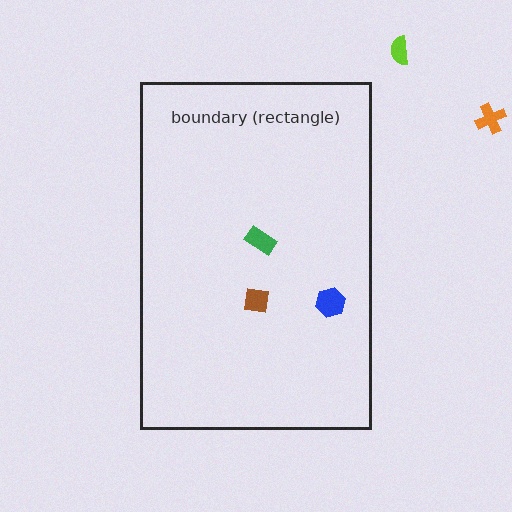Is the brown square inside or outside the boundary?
Inside.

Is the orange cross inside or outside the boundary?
Outside.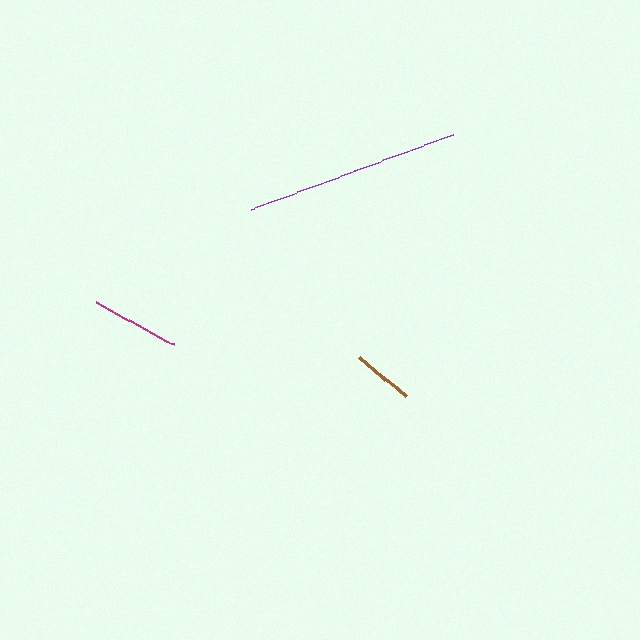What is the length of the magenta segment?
The magenta segment is approximately 88 pixels long.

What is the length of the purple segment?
The purple segment is approximately 215 pixels long.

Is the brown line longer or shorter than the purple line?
The purple line is longer than the brown line.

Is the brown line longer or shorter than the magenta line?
The magenta line is longer than the brown line.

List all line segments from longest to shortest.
From longest to shortest: purple, magenta, brown.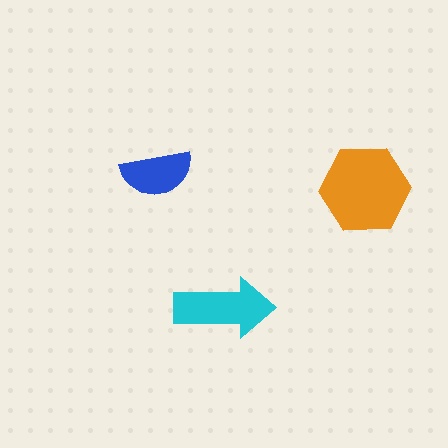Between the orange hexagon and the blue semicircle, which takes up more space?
The orange hexagon.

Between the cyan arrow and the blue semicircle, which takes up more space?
The cyan arrow.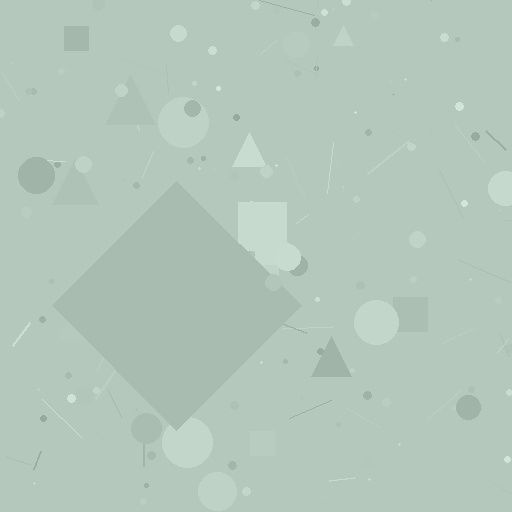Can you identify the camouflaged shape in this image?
The camouflaged shape is a diamond.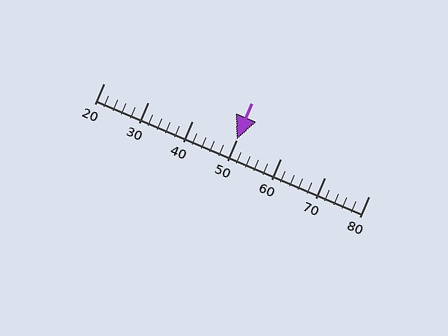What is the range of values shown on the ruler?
The ruler shows values from 20 to 80.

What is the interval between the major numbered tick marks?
The major tick marks are spaced 10 units apart.